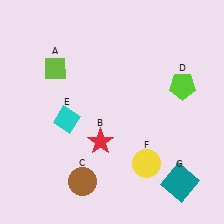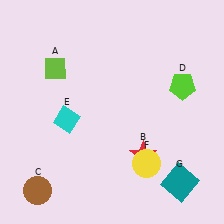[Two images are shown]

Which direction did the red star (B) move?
The red star (B) moved right.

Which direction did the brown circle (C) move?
The brown circle (C) moved left.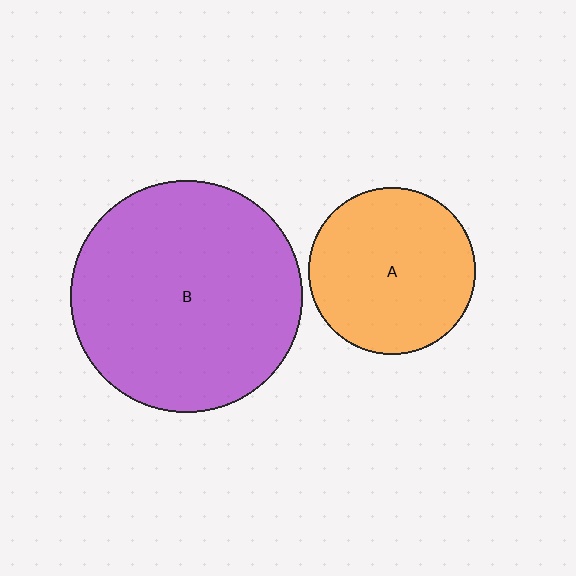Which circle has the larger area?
Circle B (purple).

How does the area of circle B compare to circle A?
Approximately 1.9 times.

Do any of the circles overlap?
No, none of the circles overlap.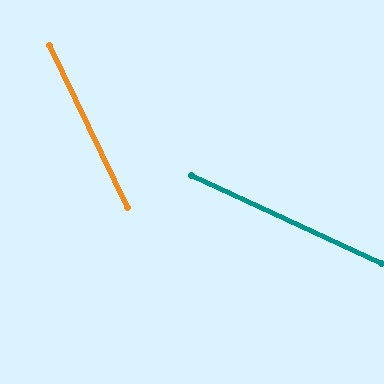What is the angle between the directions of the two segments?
Approximately 39 degrees.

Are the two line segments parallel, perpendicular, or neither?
Neither parallel nor perpendicular — they differ by about 39°.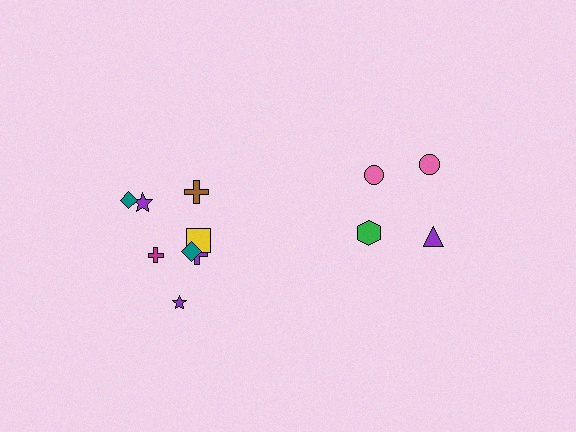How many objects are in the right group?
There are 4 objects.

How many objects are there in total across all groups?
There are 12 objects.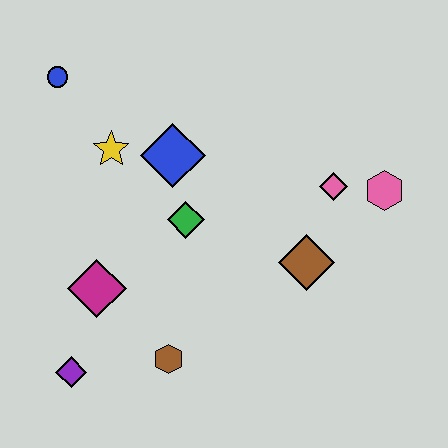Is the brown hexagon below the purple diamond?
No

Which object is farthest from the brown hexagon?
The blue circle is farthest from the brown hexagon.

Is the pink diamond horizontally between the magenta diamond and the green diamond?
No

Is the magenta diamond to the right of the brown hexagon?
No